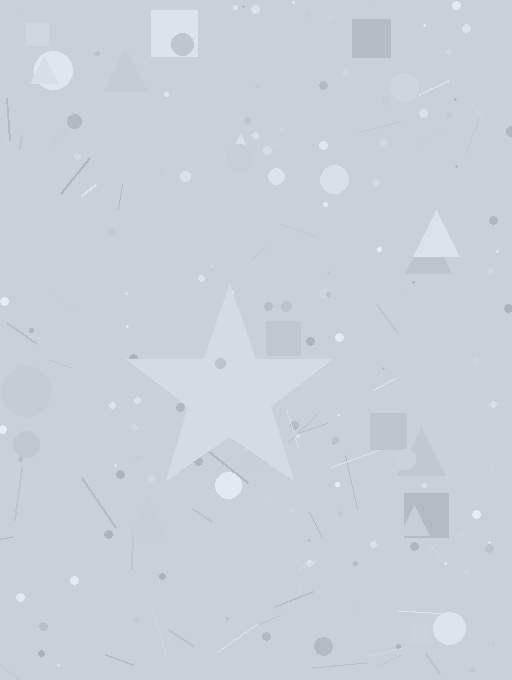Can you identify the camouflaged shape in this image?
The camouflaged shape is a star.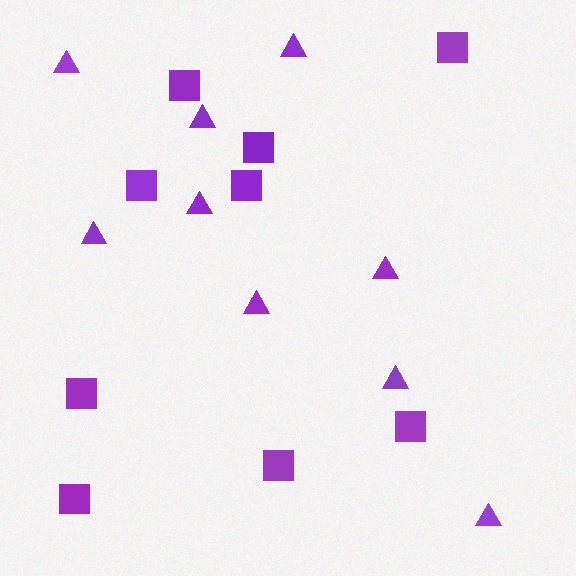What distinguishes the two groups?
There are 2 groups: one group of squares (9) and one group of triangles (9).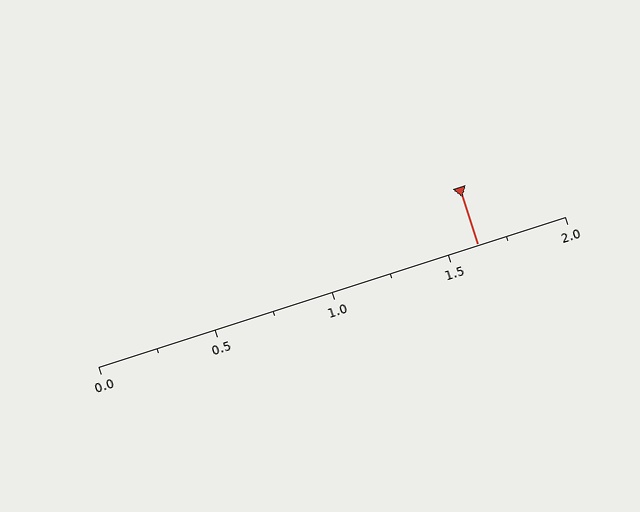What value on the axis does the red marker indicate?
The marker indicates approximately 1.62.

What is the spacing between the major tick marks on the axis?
The major ticks are spaced 0.5 apart.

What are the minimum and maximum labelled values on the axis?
The axis runs from 0.0 to 2.0.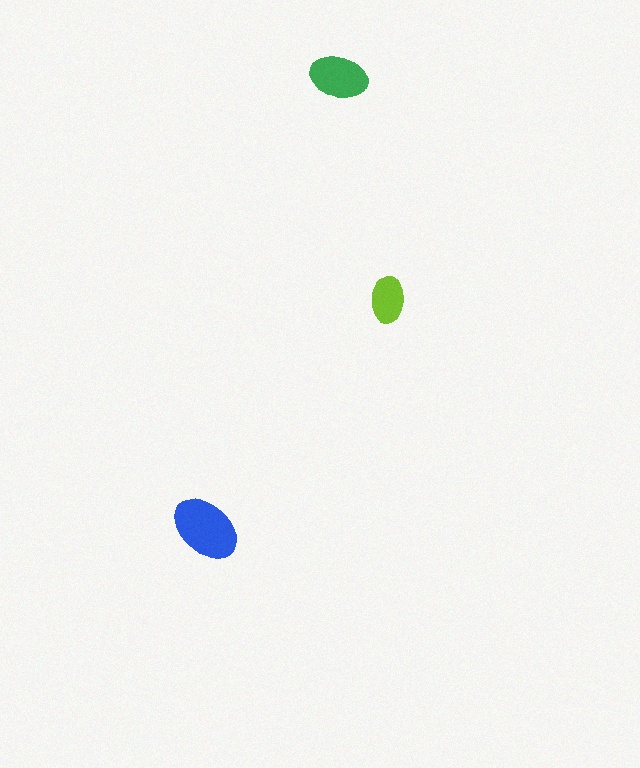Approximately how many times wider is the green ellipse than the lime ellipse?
About 1.5 times wider.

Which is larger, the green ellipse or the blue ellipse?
The blue one.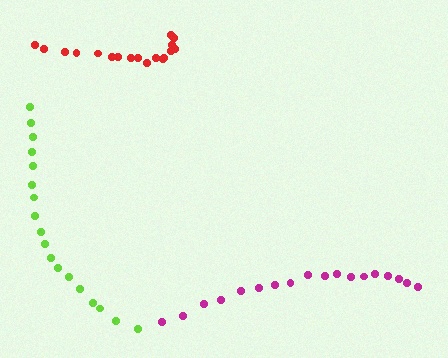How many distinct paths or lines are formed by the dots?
There are 3 distinct paths.